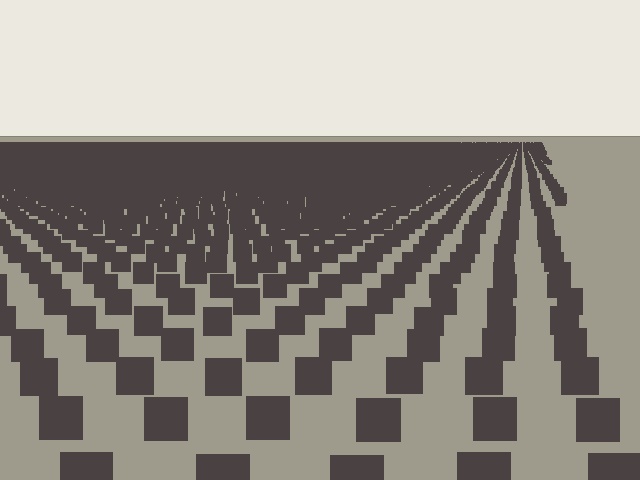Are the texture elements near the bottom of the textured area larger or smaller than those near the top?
Larger. Near the bottom, elements are closer to the viewer and appear at a bigger on-screen size.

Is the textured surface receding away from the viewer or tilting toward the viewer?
The surface is receding away from the viewer. Texture elements get smaller and denser toward the top.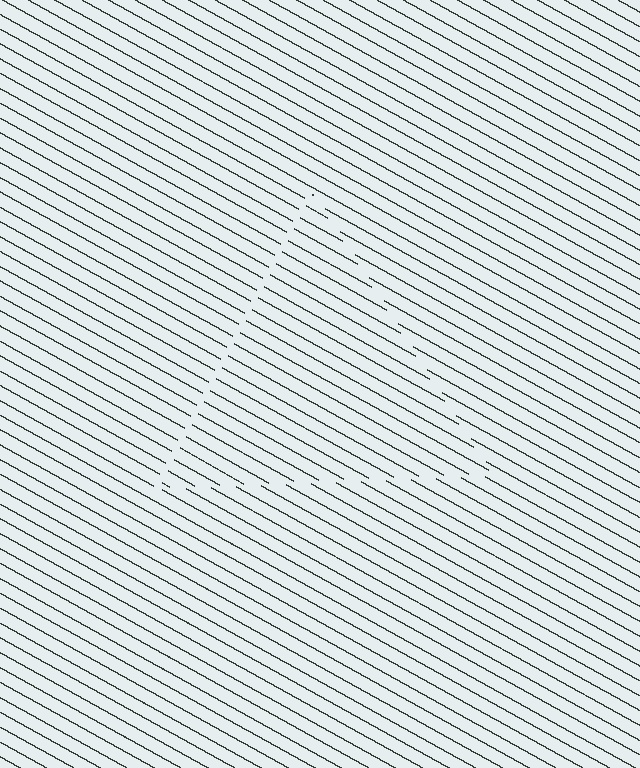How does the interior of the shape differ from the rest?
The interior of the shape contains the same grating, shifted by half a period — the contour is defined by the phase discontinuity where line-ends from the inner and outer gratings abut.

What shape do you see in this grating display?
An illusory triangle. The interior of the shape contains the same grating, shifted by half a period — the contour is defined by the phase discontinuity where line-ends from the inner and outer gratings abut.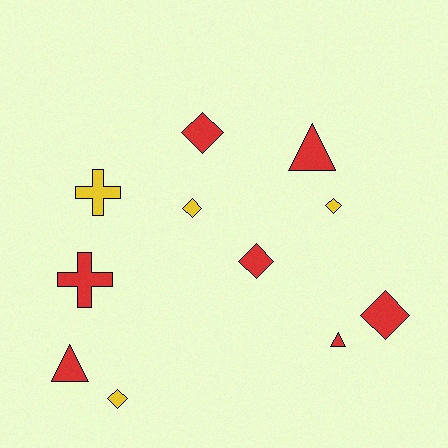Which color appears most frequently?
Red, with 7 objects.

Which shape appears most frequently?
Diamond, with 6 objects.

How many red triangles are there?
There are 3 red triangles.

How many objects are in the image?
There are 11 objects.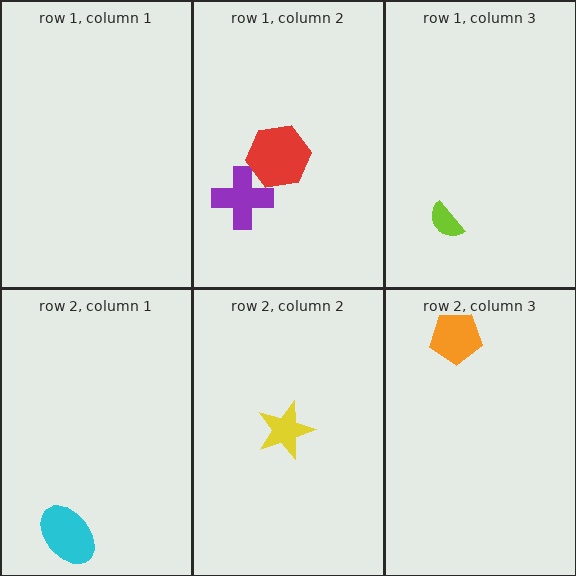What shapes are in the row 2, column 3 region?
The orange pentagon.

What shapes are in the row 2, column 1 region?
The cyan ellipse.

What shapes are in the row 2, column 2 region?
The yellow star.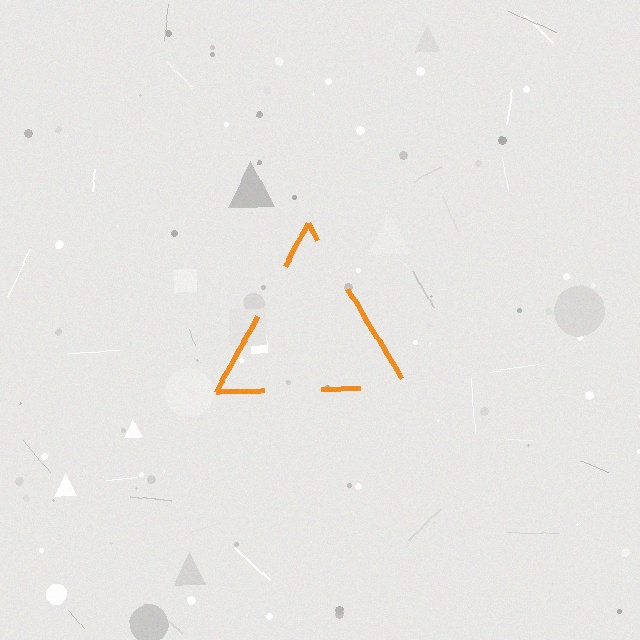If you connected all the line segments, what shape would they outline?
They would outline a triangle.